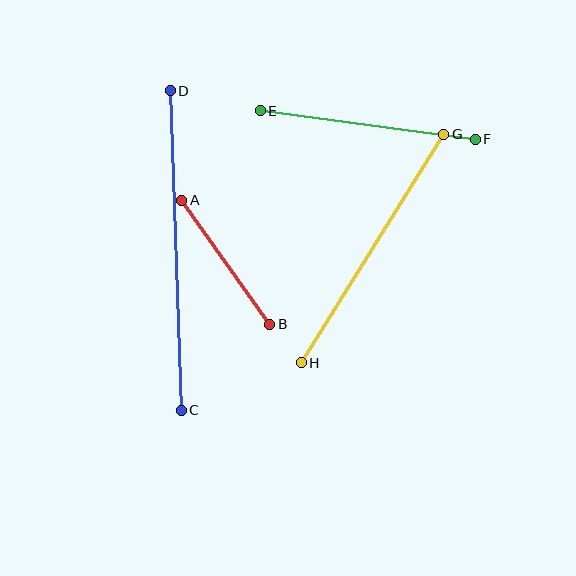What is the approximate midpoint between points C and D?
The midpoint is at approximately (176, 250) pixels.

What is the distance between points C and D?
The distance is approximately 320 pixels.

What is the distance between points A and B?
The distance is approximately 152 pixels.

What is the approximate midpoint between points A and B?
The midpoint is at approximately (226, 262) pixels.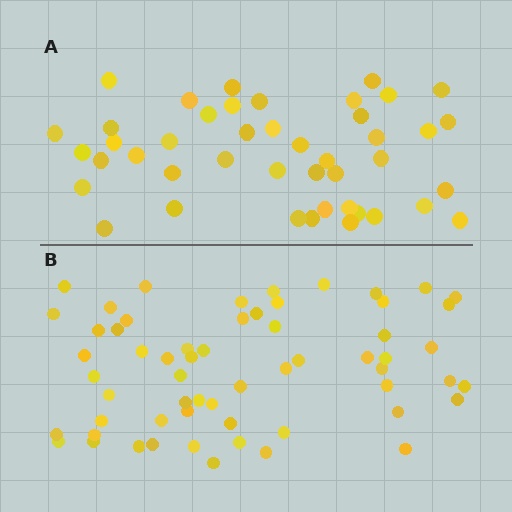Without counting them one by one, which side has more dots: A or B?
Region B (the bottom region) has more dots.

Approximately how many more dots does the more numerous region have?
Region B has approximately 15 more dots than region A.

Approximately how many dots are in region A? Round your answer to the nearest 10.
About 40 dots. (The exact count is 44, which rounds to 40.)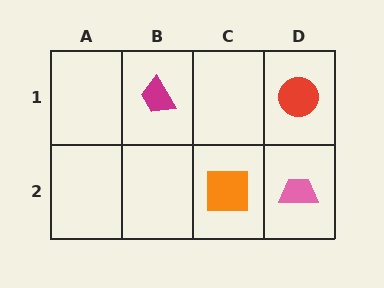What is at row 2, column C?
An orange square.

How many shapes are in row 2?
2 shapes.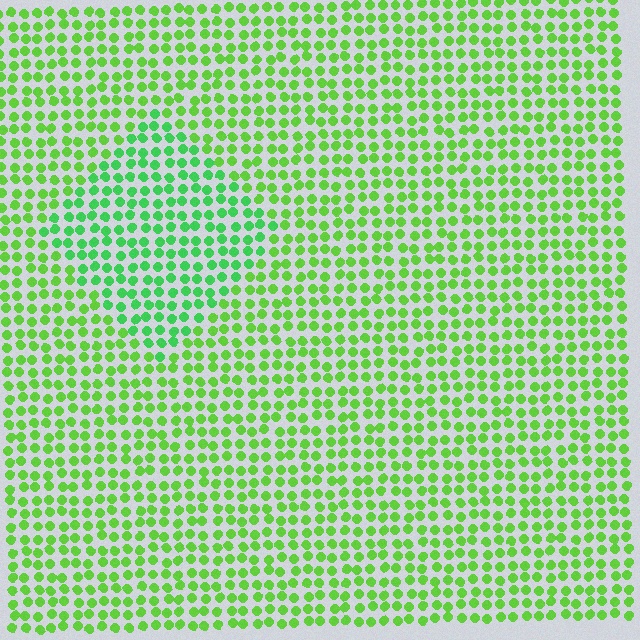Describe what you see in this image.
The image is filled with small lime elements in a uniform arrangement. A diamond-shaped region is visible where the elements are tinted to a slightly different hue, forming a subtle color boundary.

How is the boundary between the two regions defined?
The boundary is defined purely by a slight shift in hue (about 26 degrees). Spacing, size, and orientation are identical on both sides.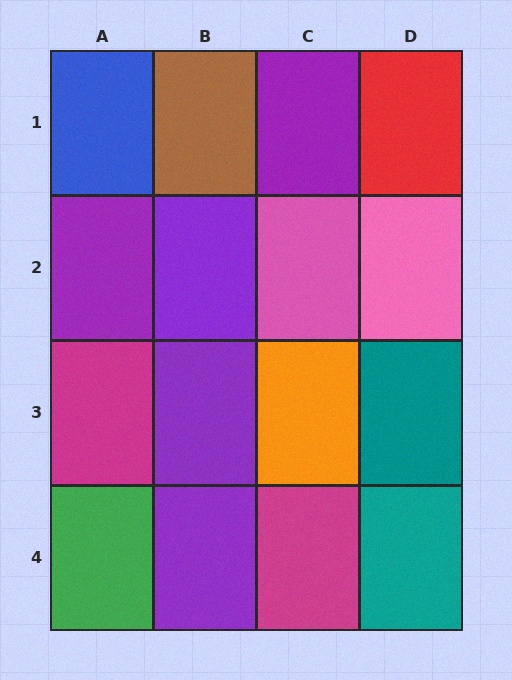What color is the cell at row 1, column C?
Purple.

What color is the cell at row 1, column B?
Brown.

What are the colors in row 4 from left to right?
Green, purple, magenta, teal.